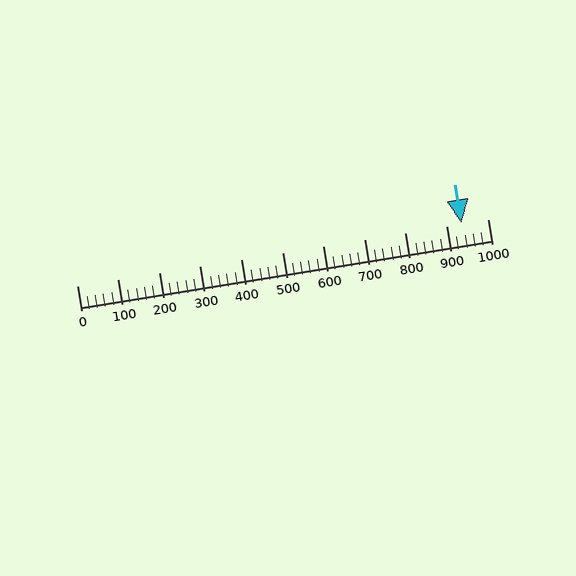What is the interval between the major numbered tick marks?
The major tick marks are spaced 100 units apart.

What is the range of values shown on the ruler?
The ruler shows values from 0 to 1000.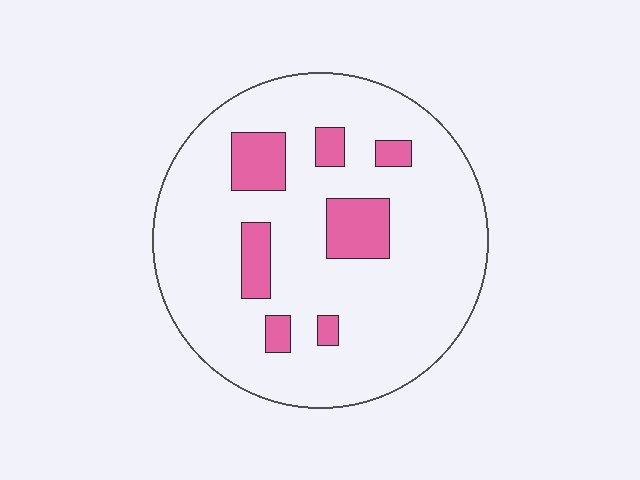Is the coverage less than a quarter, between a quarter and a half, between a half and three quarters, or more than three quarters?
Less than a quarter.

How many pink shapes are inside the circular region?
7.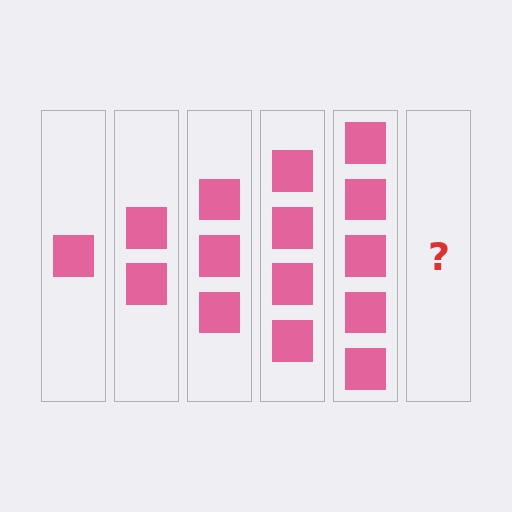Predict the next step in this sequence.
The next step is 6 squares.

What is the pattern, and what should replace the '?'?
The pattern is that each step adds one more square. The '?' should be 6 squares.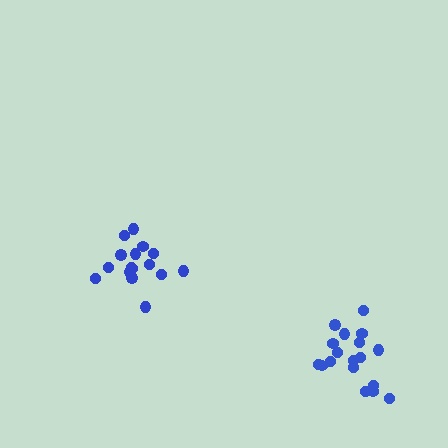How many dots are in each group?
Group 1: 18 dots, Group 2: 16 dots (34 total).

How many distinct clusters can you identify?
There are 2 distinct clusters.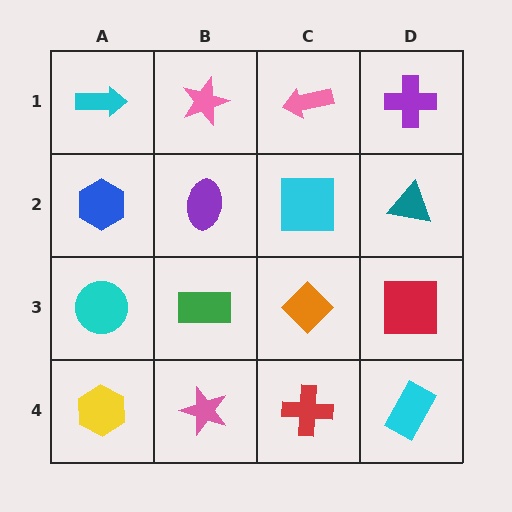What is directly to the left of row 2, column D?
A cyan square.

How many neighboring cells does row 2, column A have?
3.